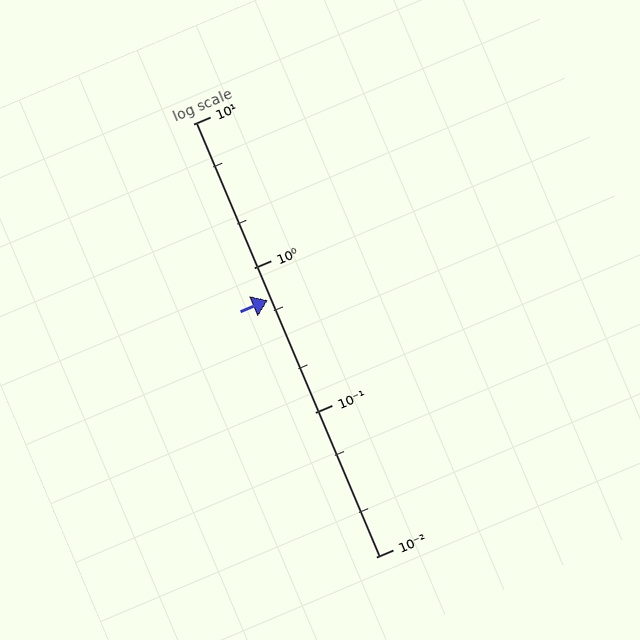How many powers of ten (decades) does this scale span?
The scale spans 3 decades, from 0.01 to 10.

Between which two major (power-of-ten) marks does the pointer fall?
The pointer is between 0.1 and 1.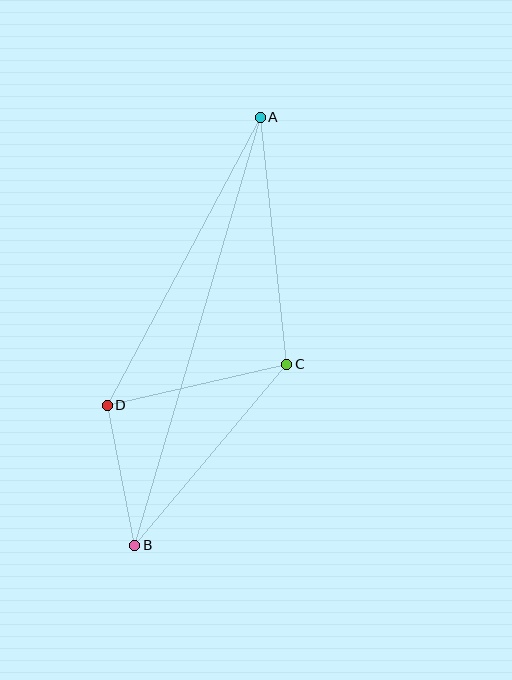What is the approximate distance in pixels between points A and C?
The distance between A and C is approximately 248 pixels.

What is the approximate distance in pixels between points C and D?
The distance between C and D is approximately 184 pixels.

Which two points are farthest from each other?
Points A and B are farthest from each other.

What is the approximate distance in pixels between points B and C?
The distance between B and C is approximately 236 pixels.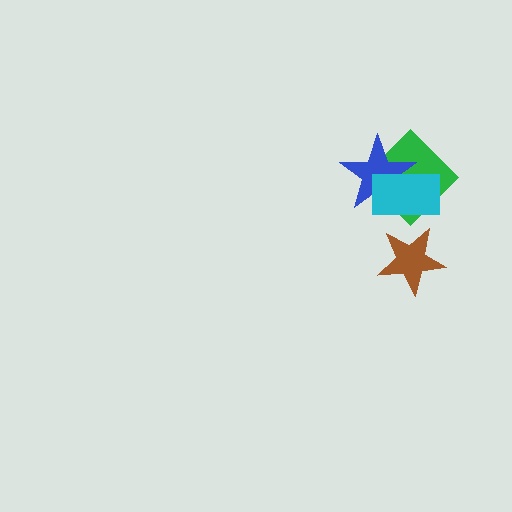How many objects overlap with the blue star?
2 objects overlap with the blue star.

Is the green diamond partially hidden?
Yes, it is partially covered by another shape.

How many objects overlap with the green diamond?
2 objects overlap with the green diamond.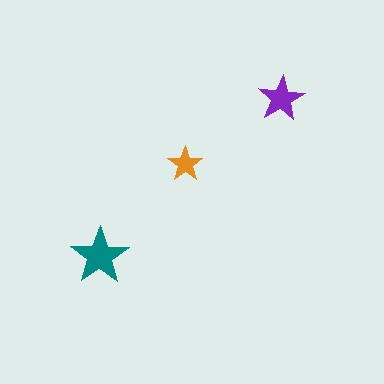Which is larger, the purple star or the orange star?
The purple one.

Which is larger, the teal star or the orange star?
The teal one.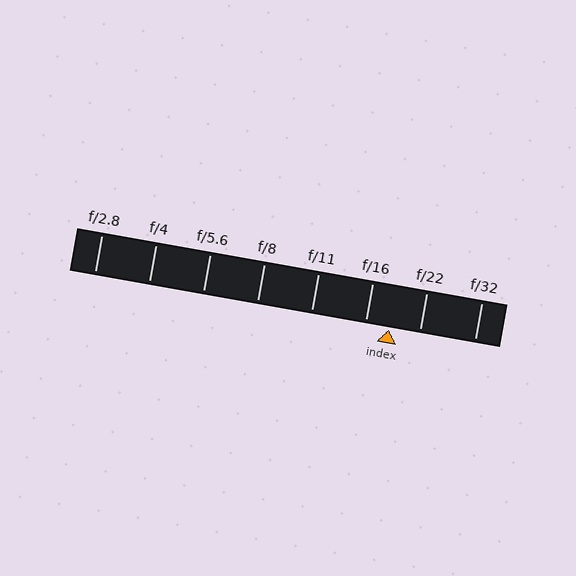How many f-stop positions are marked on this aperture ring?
There are 8 f-stop positions marked.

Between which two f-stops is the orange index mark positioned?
The index mark is between f/16 and f/22.